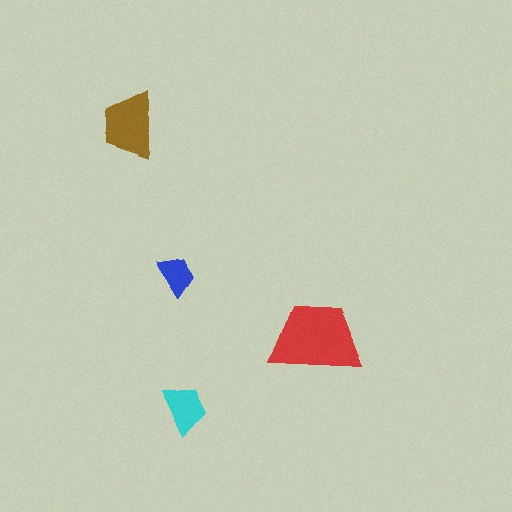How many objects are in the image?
There are 4 objects in the image.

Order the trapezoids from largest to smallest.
the red one, the brown one, the cyan one, the blue one.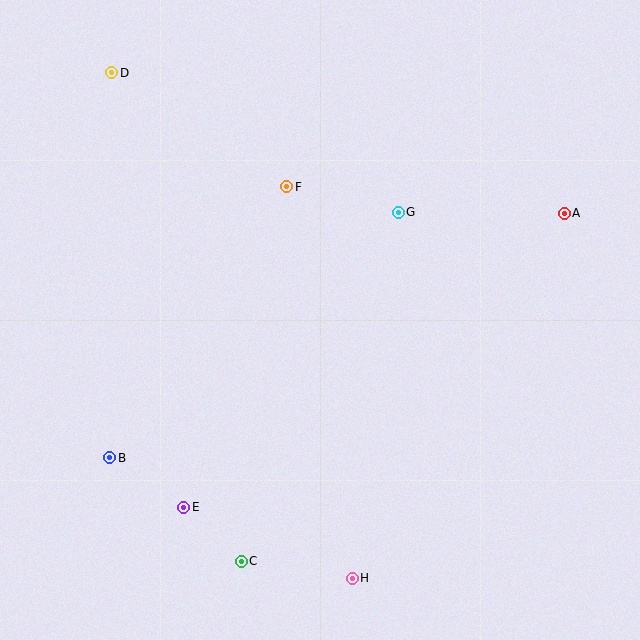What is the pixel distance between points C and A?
The distance between C and A is 475 pixels.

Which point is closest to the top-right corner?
Point A is closest to the top-right corner.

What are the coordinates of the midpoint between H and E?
The midpoint between H and E is at (268, 543).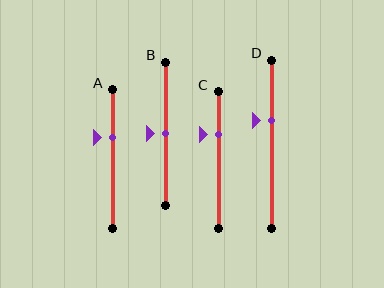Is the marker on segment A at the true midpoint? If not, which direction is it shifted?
No, the marker on segment A is shifted upward by about 16% of the segment length.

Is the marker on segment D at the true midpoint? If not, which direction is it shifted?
No, the marker on segment D is shifted upward by about 14% of the segment length.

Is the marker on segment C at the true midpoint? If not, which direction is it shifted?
No, the marker on segment C is shifted upward by about 18% of the segment length.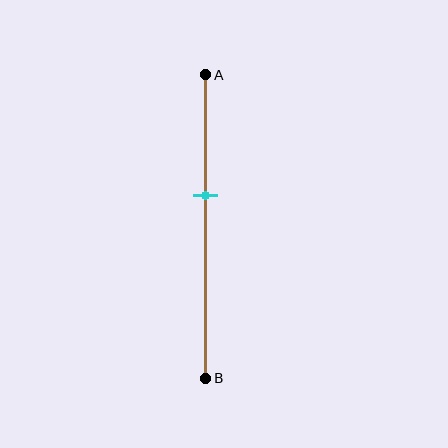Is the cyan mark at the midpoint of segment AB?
No, the mark is at about 40% from A, not at the 50% midpoint.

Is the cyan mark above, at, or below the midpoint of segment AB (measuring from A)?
The cyan mark is above the midpoint of segment AB.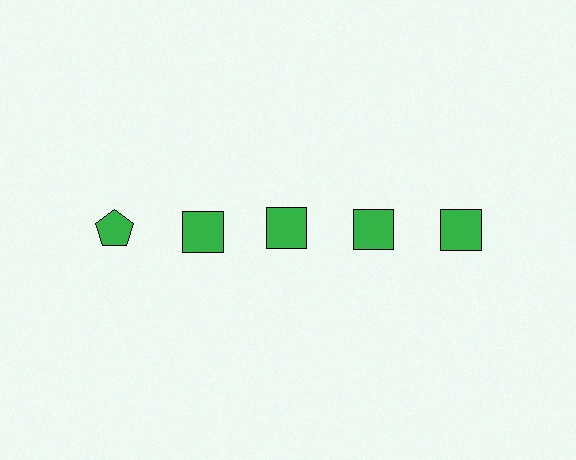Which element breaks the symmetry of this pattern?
The green pentagon in the top row, leftmost column breaks the symmetry. All other shapes are green squares.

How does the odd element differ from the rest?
It has a different shape: pentagon instead of square.